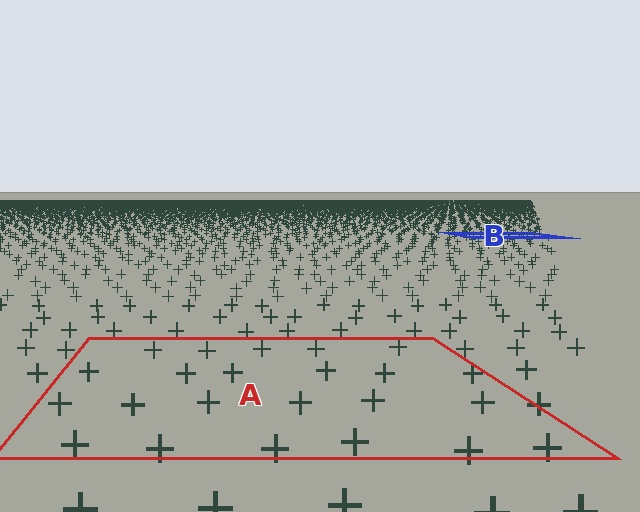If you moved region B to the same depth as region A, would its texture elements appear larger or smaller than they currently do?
They would appear larger. At a closer depth, the same texture elements are projected at a bigger on-screen size.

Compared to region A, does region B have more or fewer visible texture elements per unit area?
Region B has more texture elements per unit area — they are packed more densely because it is farther away.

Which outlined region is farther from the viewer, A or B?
Region B is farther from the viewer — the texture elements inside it appear smaller and more densely packed.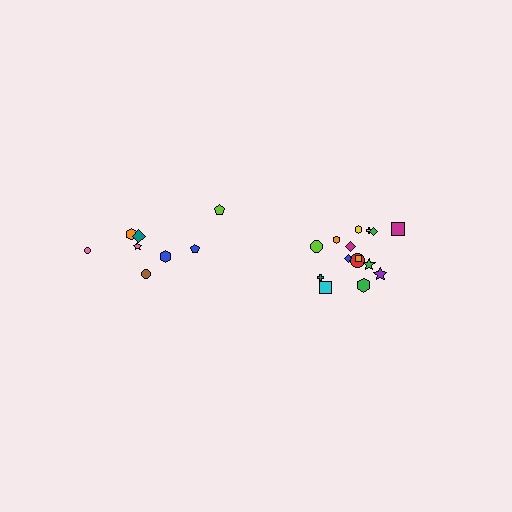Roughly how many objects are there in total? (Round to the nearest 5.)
Roughly 25 objects in total.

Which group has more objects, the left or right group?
The right group.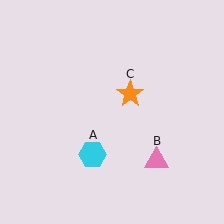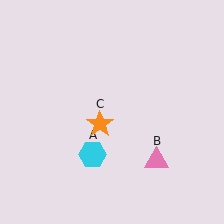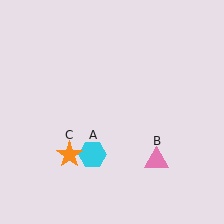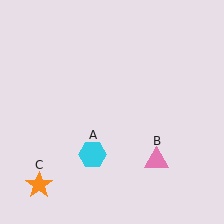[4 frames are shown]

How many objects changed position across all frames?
1 object changed position: orange star (object C).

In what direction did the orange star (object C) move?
The orange star (object C) moved down and to the left.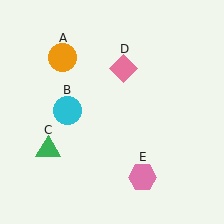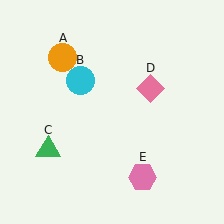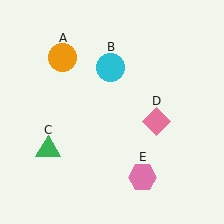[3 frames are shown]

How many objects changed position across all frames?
2 objects changed position: cyan circle (object B), pink diamond (object D).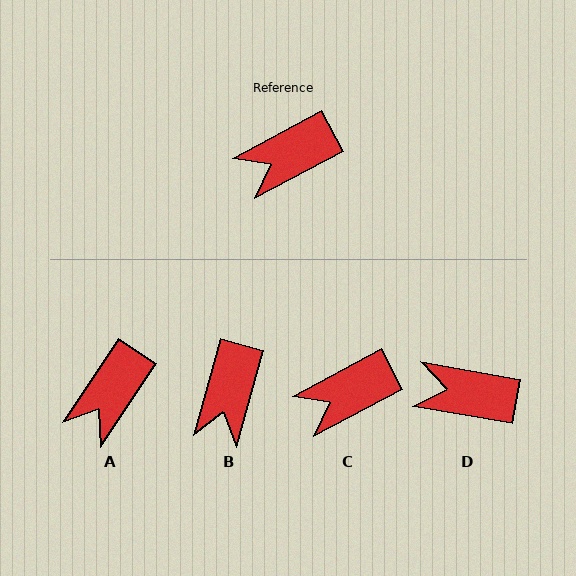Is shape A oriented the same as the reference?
No, it is off by about 28 degrees.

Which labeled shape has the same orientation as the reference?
C.